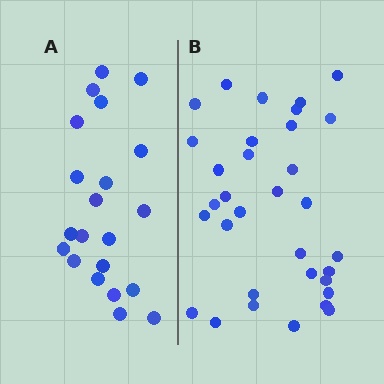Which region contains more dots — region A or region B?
Region B (the right region) has more dots.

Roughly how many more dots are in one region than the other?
Region B has roughly 12 or so more dots than region A.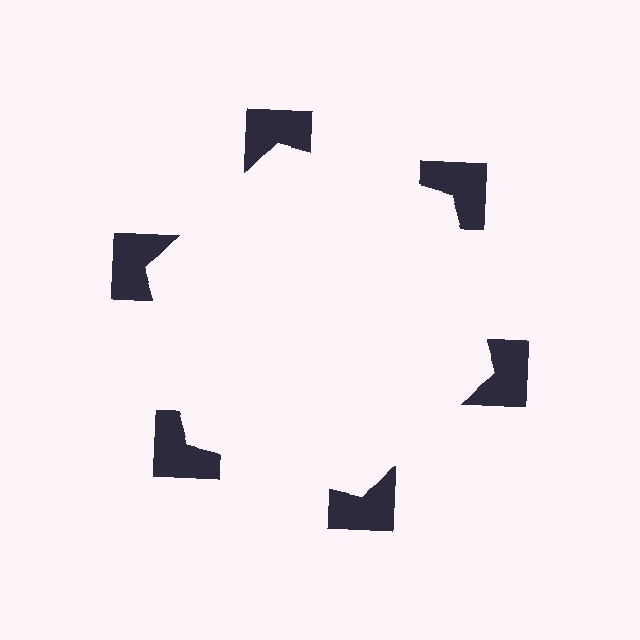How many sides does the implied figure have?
6 sides.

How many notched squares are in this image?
There are 6 — one at each vertex of the illusory hexagon.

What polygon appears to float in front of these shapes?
An illusory hexagon — its edges are inferred from the aligned wedge cuts in the notched squares, not physically drawn.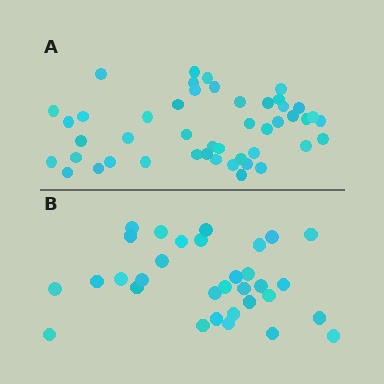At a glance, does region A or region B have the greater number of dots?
Region A (the top region) has more dots.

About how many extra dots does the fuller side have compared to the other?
Region A has approximately 15 more dots than region B.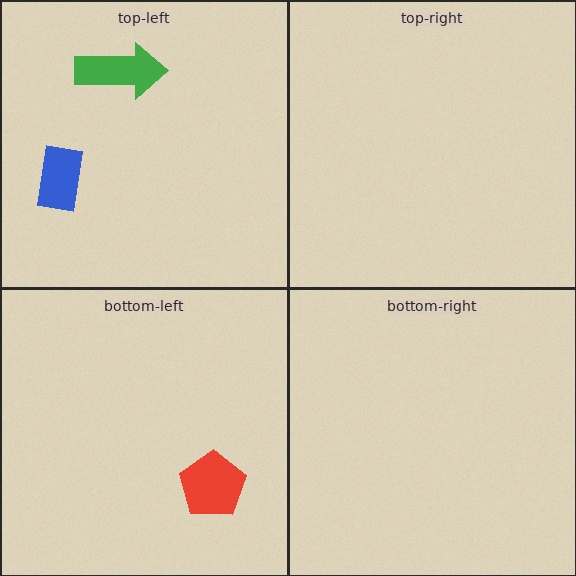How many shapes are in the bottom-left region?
1.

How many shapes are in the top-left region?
2.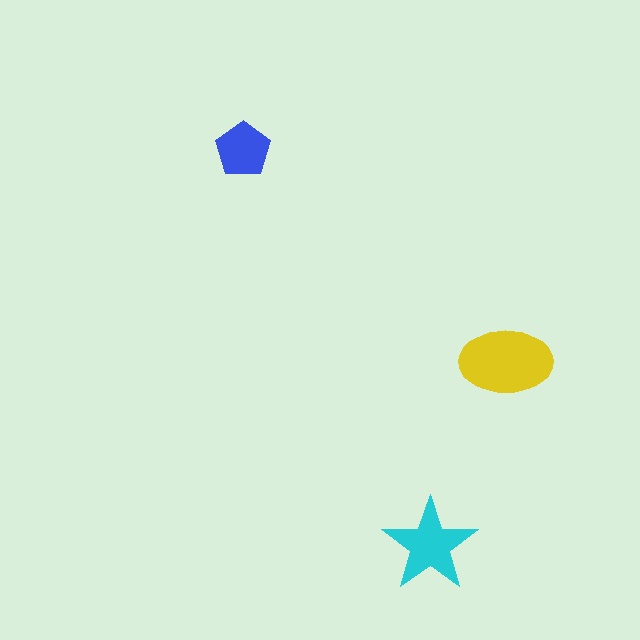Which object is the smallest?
The blue pentagon.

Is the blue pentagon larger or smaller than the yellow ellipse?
Smaller.